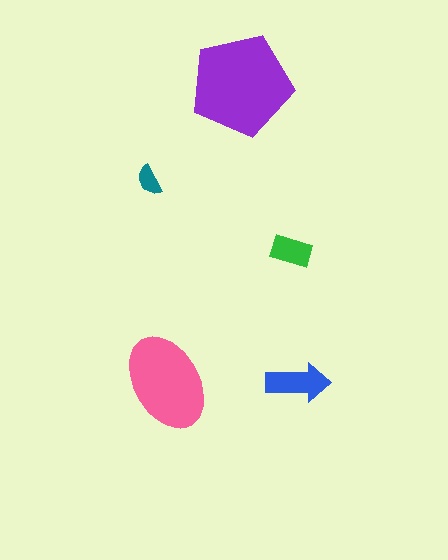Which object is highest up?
The purple pentagon is topmost.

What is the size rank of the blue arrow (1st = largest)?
3rd.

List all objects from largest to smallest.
The purple pentagon, the pink ellipse, the blue arrow, the green rectangle, the teal semicircle.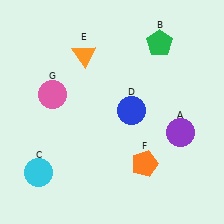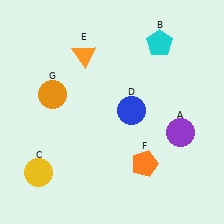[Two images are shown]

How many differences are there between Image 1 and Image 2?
There are 3 differences between the two images.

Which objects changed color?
B changed from green to cyan. C changed from cyan to yellow. G changed from pink to orange.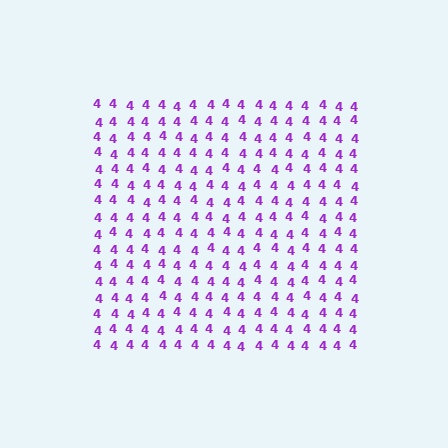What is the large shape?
The large shape is a square.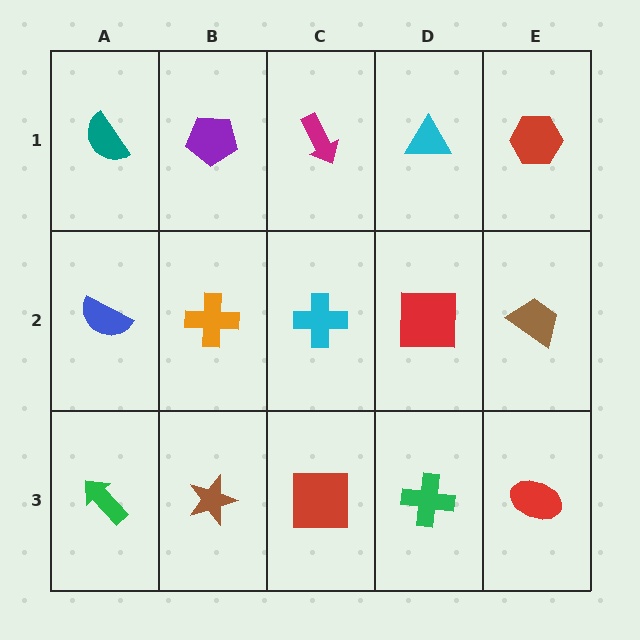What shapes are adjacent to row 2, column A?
A teal semicircle (row 1, column A), a green arrow (row 3, column A), an orange cross (row 2, column B).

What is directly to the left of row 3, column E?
A green cross.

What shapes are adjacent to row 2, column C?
A magenta arrow (row 1, column C), a red square (row 3, column C), an orange cross (row 2, column B), a red square (row 2, column D).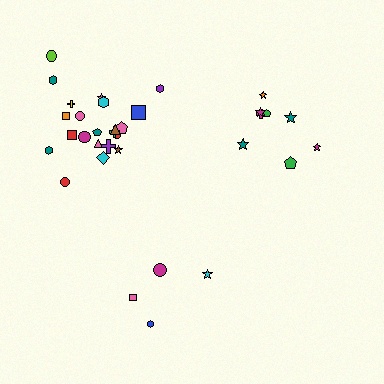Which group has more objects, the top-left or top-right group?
The top-left group.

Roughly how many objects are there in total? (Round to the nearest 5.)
Roughly 35 objects in total.